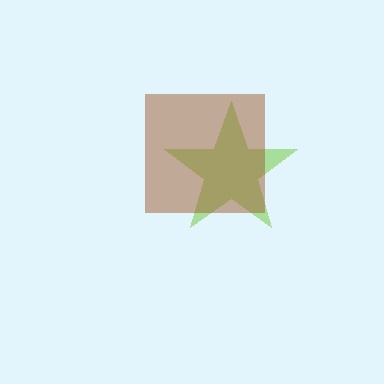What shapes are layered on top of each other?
The layered shapes are: a lime star, a brown square.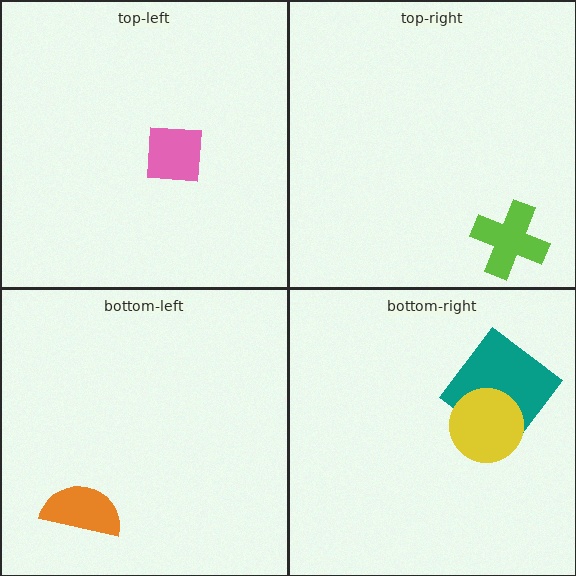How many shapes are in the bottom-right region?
2.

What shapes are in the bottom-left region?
The orange semicircle.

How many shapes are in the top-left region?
1.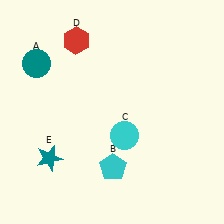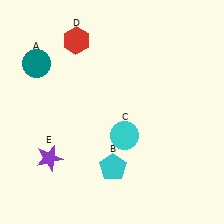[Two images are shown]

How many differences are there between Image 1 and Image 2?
There is 1 difference between the two images.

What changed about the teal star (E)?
In Image 1, E is teal. In Image 2, it changed to purple.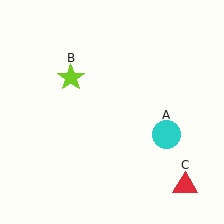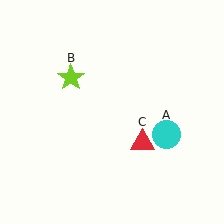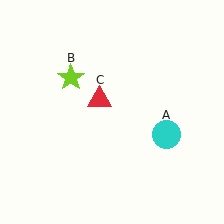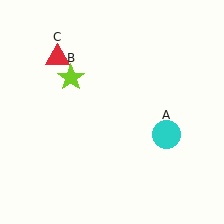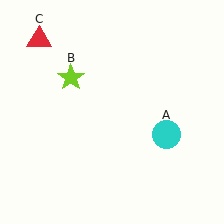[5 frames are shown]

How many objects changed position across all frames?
1 object changed position: red triangle (object C).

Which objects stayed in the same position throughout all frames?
Cyan circle (object A) and lime star (object B) remained stationary.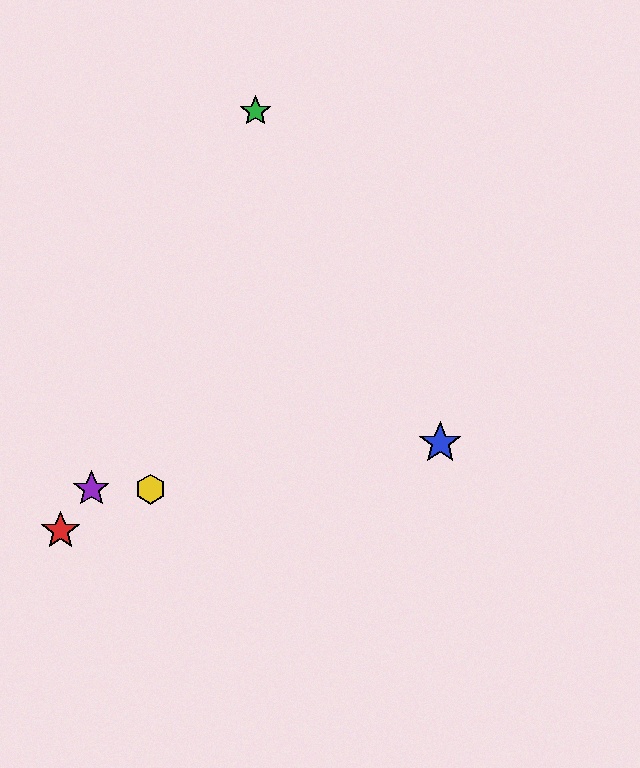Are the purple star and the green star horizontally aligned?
No, the purple star is at y≈489 and the green star is at y≈111.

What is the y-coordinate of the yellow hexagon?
The yellow hexagon is at y≈489.